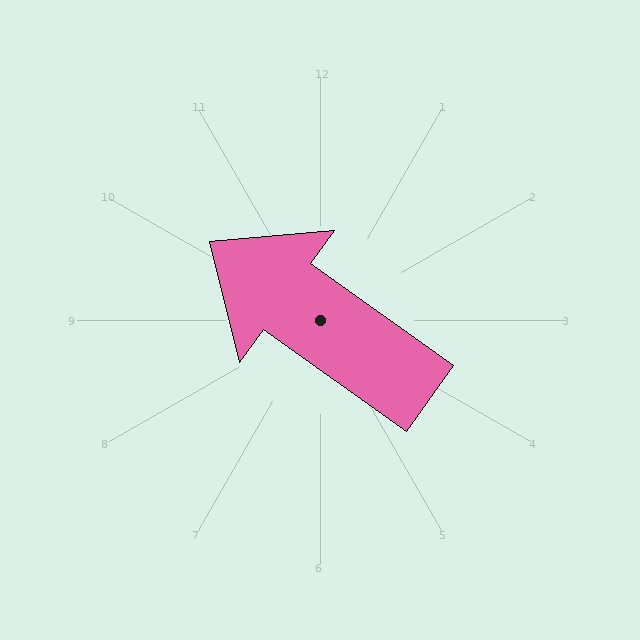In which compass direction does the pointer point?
Northwest.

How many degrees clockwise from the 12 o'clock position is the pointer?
Approximately 305 degrees.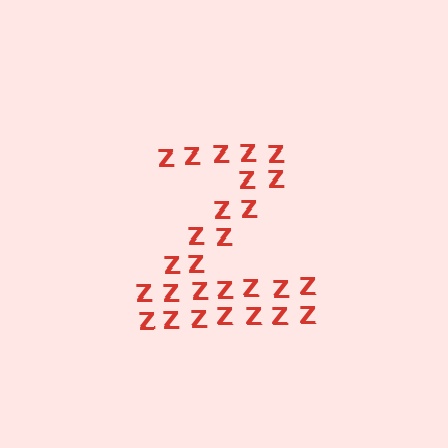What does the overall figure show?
The overall figure shows the letter Z.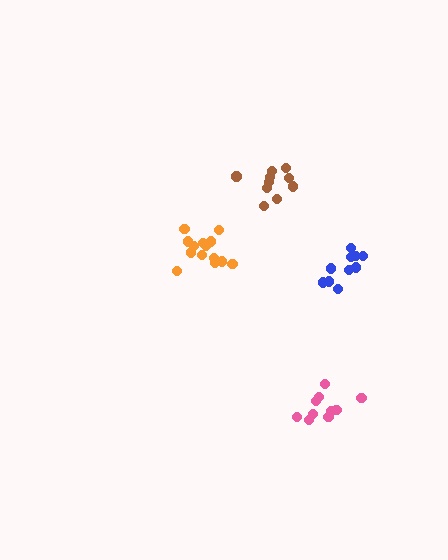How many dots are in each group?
Group 1: 10 dots, Group 2: 14 dots, Group 3: 10 dots, Group 4: 10 dots (44 total).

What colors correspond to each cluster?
The clusters are colored: brown, orange, pink, blue.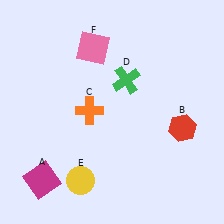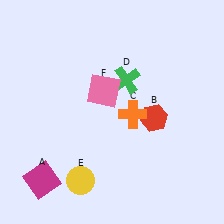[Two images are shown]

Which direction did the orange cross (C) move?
The orange cross (C) moved right.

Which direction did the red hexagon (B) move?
The red hexagon (B) moved left.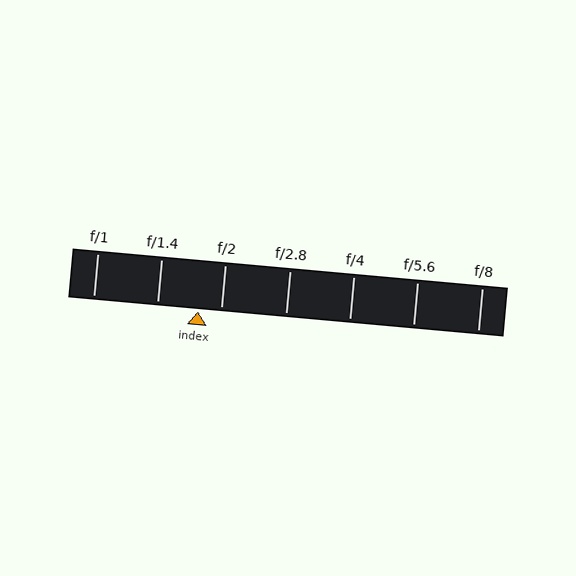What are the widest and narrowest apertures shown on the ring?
The widest aperture shown is f/1 and the narrowest is f/8.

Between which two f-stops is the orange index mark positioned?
The index mark is between f/1.4 and f/2.